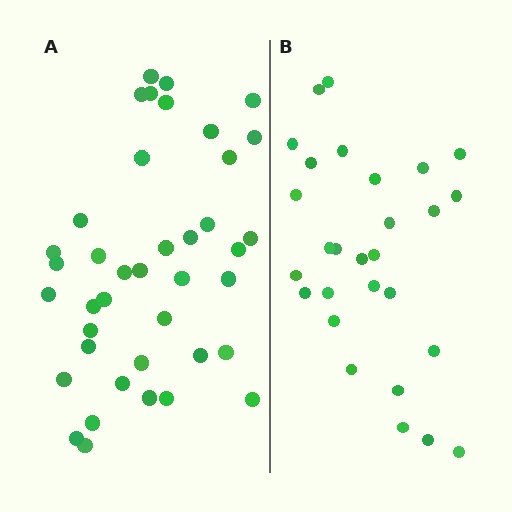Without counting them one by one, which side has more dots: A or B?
Region A (the left region) has more dots.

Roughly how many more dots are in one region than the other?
Region A has roughly 12 or so more dots than region B.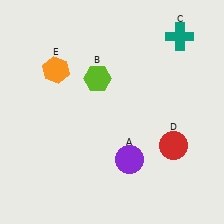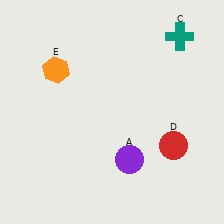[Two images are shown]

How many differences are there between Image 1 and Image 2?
There is 1 difference between the two images.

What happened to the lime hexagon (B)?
The lime hexagon (B) was removed in Image 2. It was in the top-left area of Image 1.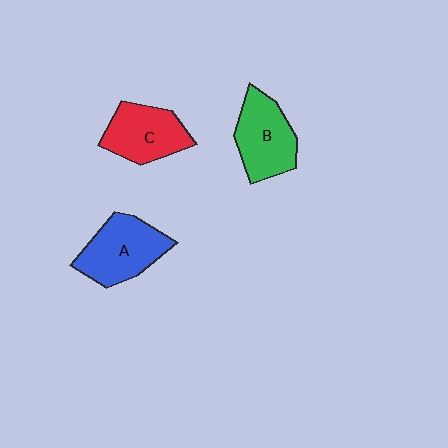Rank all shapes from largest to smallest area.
From largest to smallest: A (blue), B (green), C (red).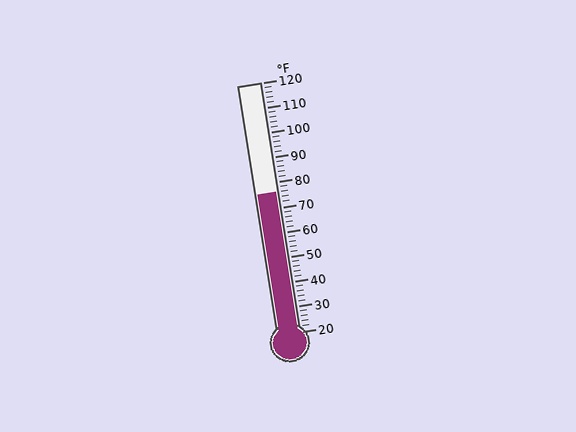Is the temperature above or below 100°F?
The temperature is below 100°F.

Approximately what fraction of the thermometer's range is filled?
The thermometer is filled to approximately 55% of its range.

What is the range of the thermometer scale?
The thermometer scale ranges from 20°F to 120°F.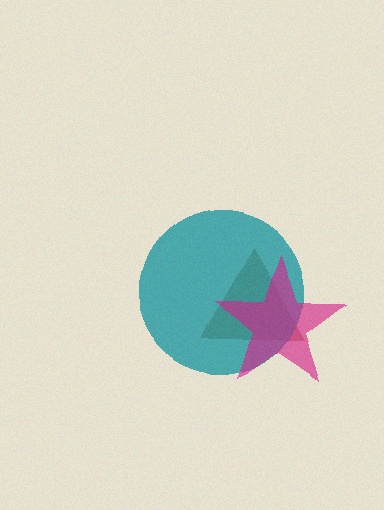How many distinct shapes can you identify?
There are 3 distinct shapes: a brown triangle, a teal circle, a magenta star.